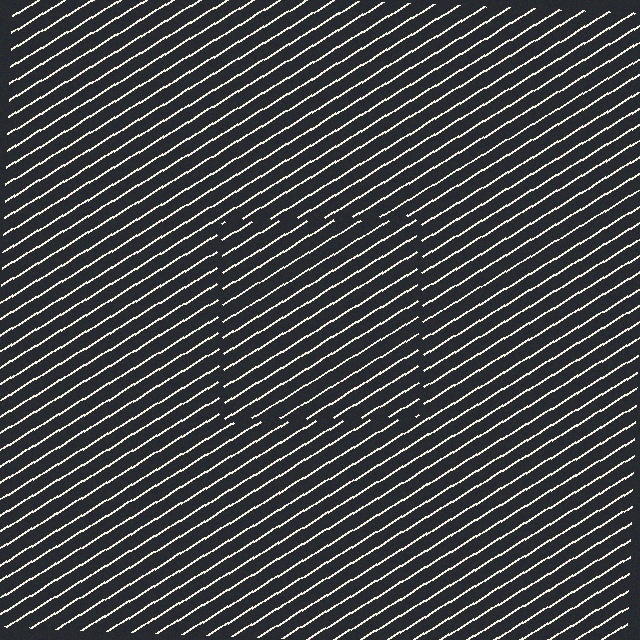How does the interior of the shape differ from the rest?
The interior of the shape contains the same grating, shifted by half a period — the contour is defined by the phase discontinuity where line-ends from the inner and outer gratings abut.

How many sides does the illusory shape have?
4 sides — the line-ends trace a square.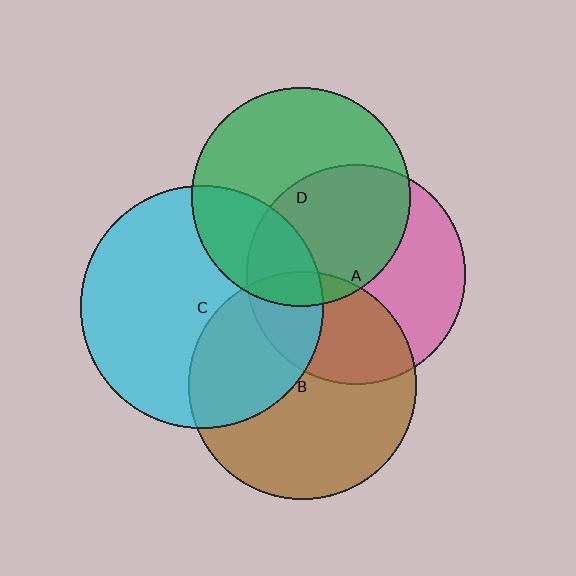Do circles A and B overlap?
Yes.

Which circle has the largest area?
Circle C (cyan).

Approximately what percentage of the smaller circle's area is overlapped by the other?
Approximately 35%.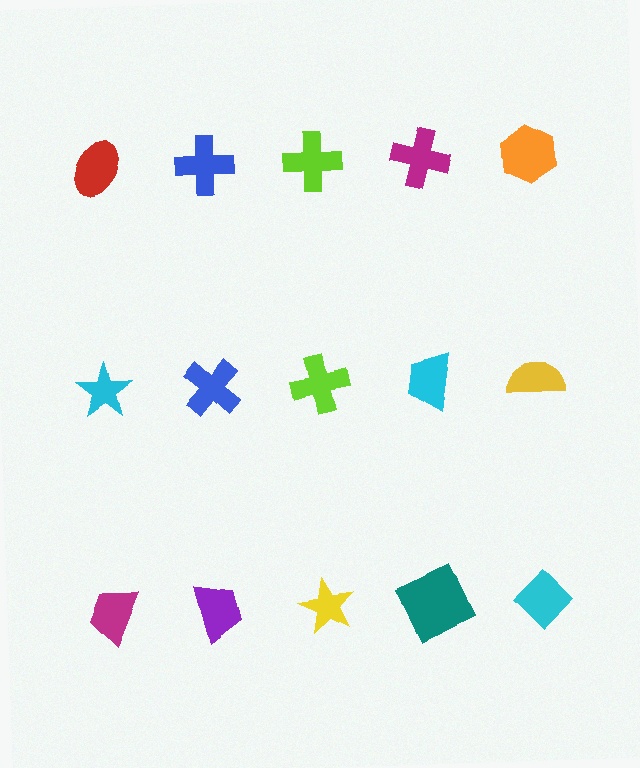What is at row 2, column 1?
A cyan star.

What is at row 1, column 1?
A red ellipse.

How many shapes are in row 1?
5 shapes.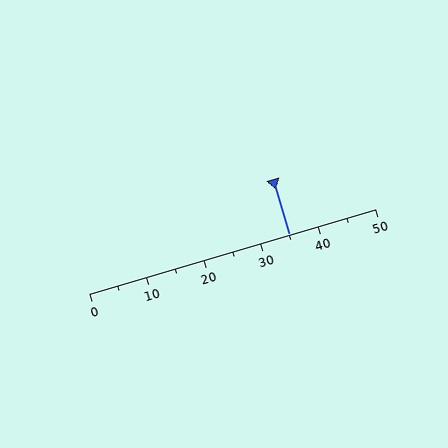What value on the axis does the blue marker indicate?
The marker indicates approximately 35.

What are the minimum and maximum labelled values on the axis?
The axis runs from 0 to 50.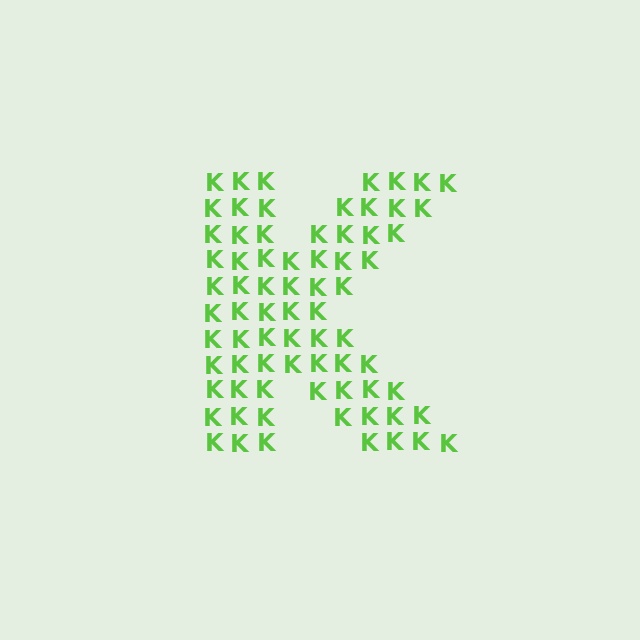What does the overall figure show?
The overall figure shows the letter K.